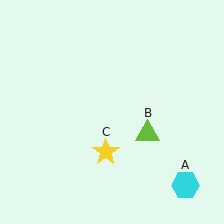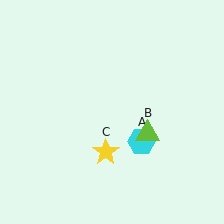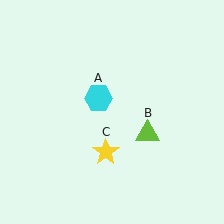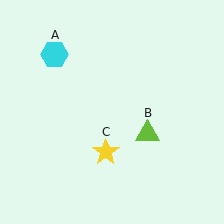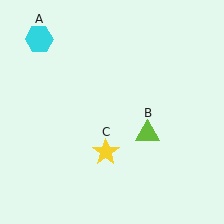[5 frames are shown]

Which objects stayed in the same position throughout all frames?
Lime triangle (object B) and yellow star (object C) remained stationary.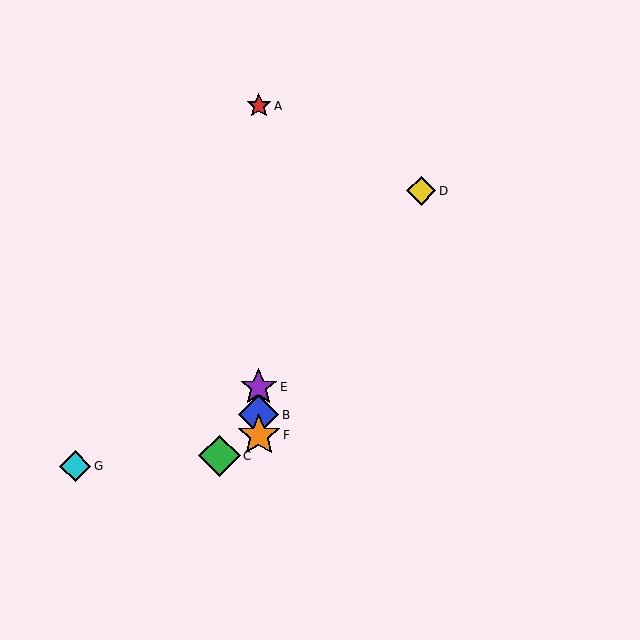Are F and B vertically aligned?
Yes, both are at x≈259.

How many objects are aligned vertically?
4 objects (A, B, E, F) are aligned vertically.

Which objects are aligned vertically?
Objects A, B, E, F are aligned vertically.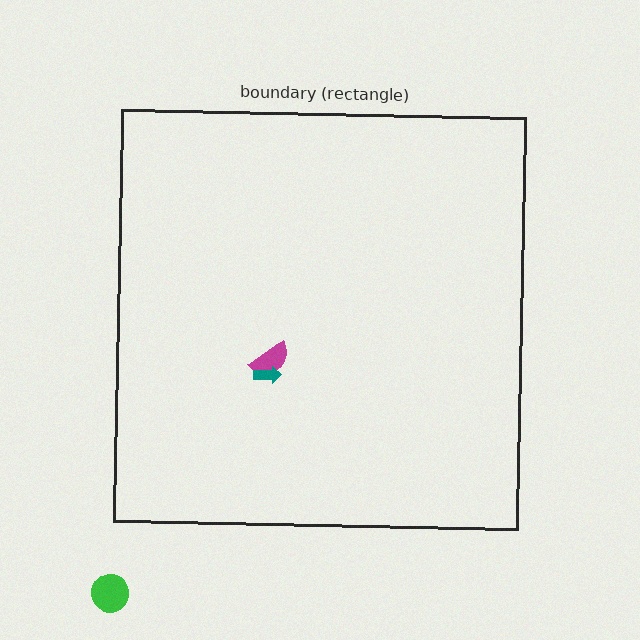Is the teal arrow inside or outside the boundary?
Inside.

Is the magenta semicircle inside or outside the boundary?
Inside.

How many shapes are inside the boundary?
2 inside, 1 outside.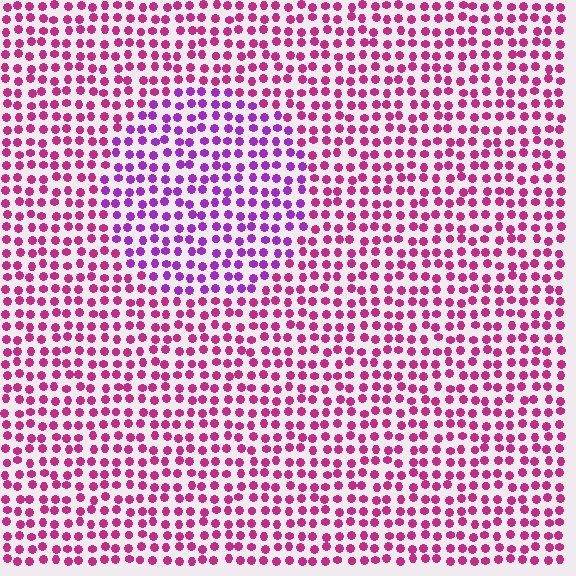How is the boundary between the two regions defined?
The boundary is defined purely by a slight shift in hue (about 38 degrees). Spacing, size, and orientation are identical on both sides.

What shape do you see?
I see a circle.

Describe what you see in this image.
The image is filled with small magenta elements in a uniform arrangement. A circle-shaped region is visible where the elements are tinted to a slightly different hue, forming a subtle color boundary.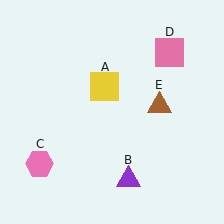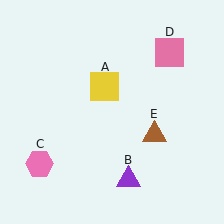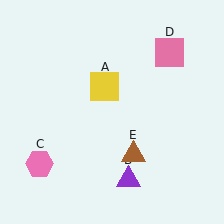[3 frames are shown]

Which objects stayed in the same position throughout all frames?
Yellow square (object A) and purple triangle (object B) and pink hexagon (object C) and pink square (object D) remained stationary.